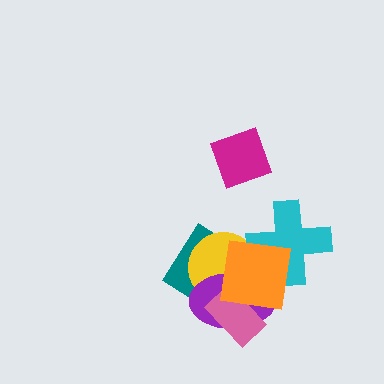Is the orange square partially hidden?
No, no other shape covers it.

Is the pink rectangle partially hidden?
Yes, it is partially covered by another shape.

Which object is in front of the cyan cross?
The orange square is in front of the cyan cross.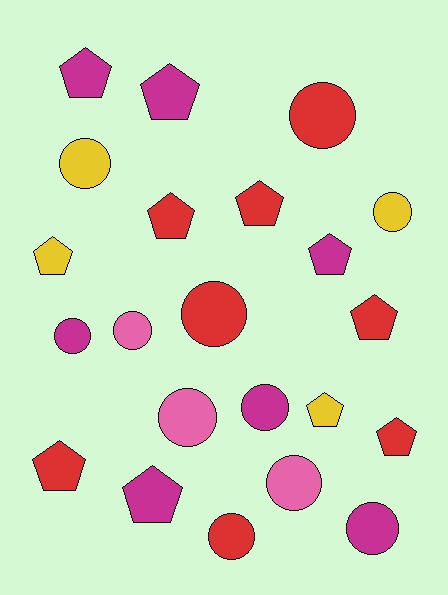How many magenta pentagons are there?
There are 4 magenta pentagons.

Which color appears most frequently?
Red, with 8 objects.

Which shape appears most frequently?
Pentagon, with 11 objects.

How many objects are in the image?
There are 22 objects.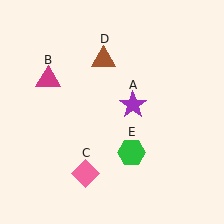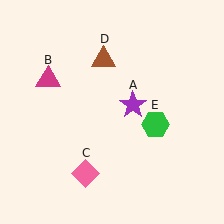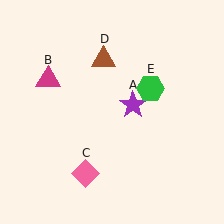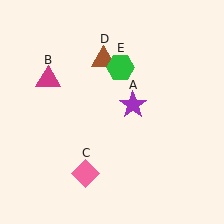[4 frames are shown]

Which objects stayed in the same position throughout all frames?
Purple star (object A) and magenta triangle (object B) and pink diamond (object C) and brown triangle (object D) remained stationary.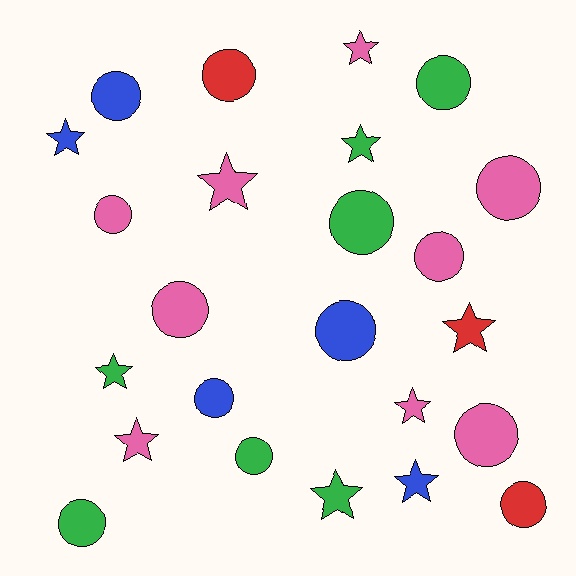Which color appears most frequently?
Pink, with 9 objects.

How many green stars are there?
There are 3 green stars.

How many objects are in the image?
There are 24 objects.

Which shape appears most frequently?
Circle, with 14 objects.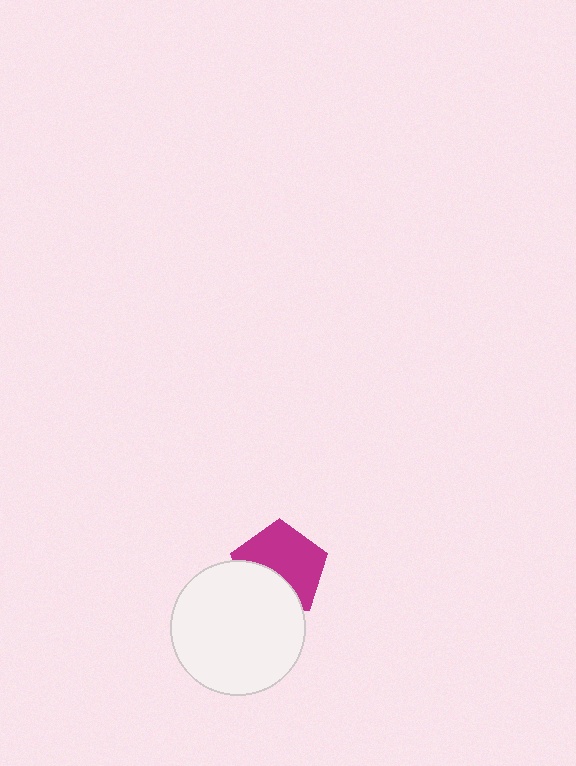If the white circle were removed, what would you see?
You would see the complete magenta pentagon.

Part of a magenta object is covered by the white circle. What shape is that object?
It is a pentagon.